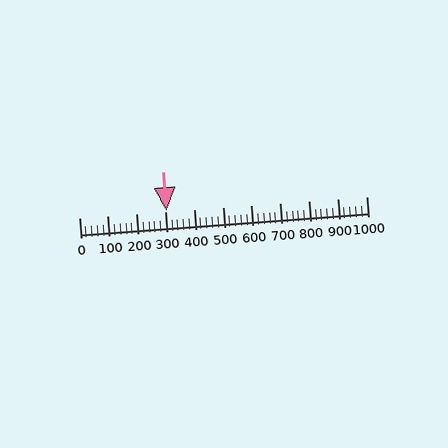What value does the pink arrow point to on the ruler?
The pink arrow points to approximately 304.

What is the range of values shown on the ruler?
The ruler shows values from 0 to 1000.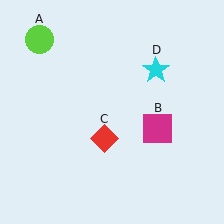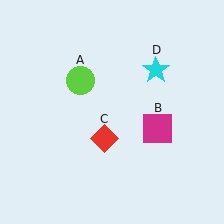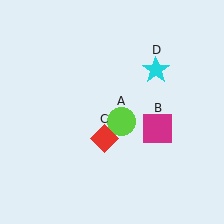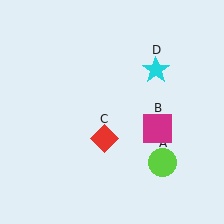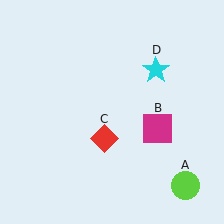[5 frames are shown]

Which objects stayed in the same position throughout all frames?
Magenta square (object B) and red diamond (object C) and cyan star (object D) remained stationary.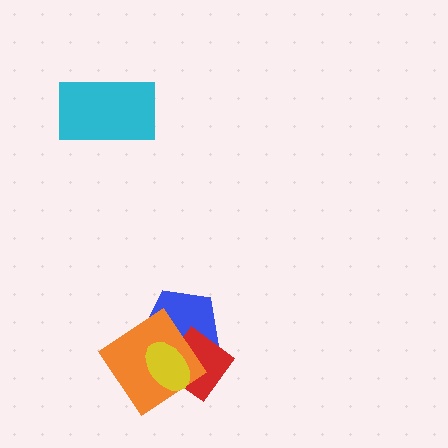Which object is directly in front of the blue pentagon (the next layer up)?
The red diamond is directly in front of the blue pentagon.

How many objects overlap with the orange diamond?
3 objects overlap with the orange diamond.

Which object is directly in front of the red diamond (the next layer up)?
The orange diamond is directly in front of the red diamond.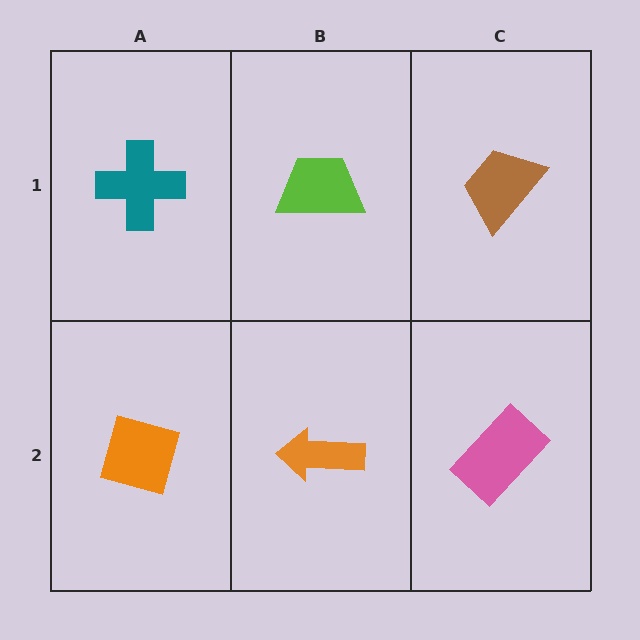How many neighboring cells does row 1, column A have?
2.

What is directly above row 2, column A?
A teal cross.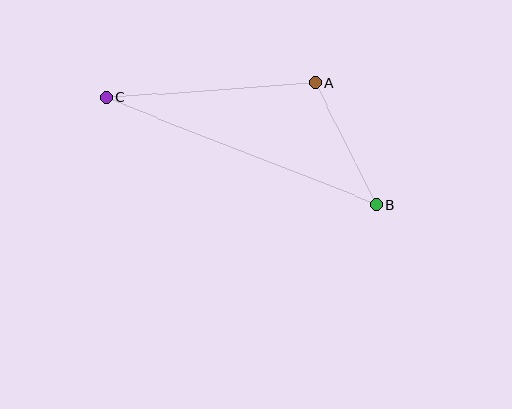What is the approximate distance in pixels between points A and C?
The distance between A and C is approximately 210 pixels.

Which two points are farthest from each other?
Points B and C are farthest from each other.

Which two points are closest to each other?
Points A and B are closest to each other.